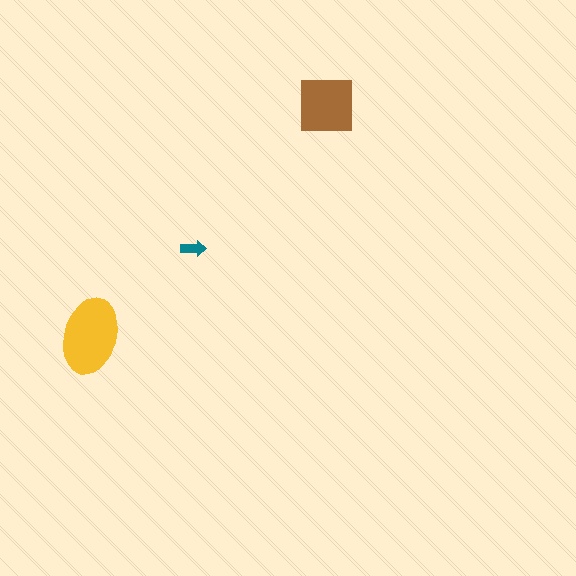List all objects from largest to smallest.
The yellow ellipse, the brown square, the teal arrow.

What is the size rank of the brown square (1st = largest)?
2nd.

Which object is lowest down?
The yellow ellipse is bottommost.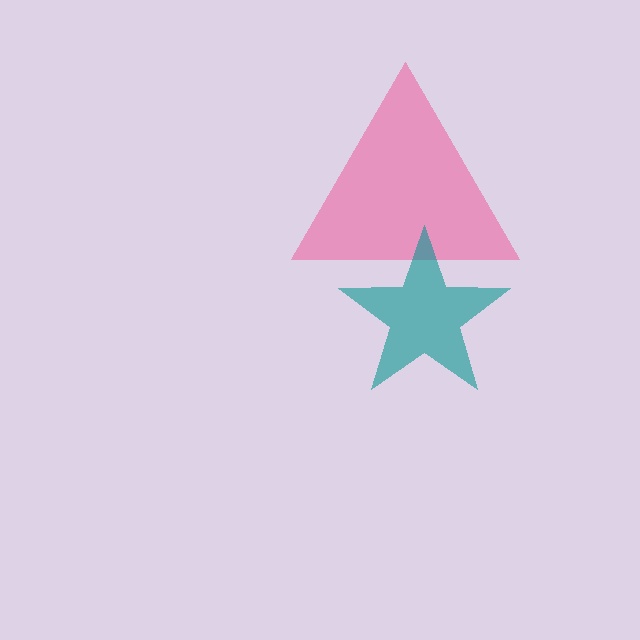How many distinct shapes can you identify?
There are 2 distinct shapes: a pink triangle, a teal star.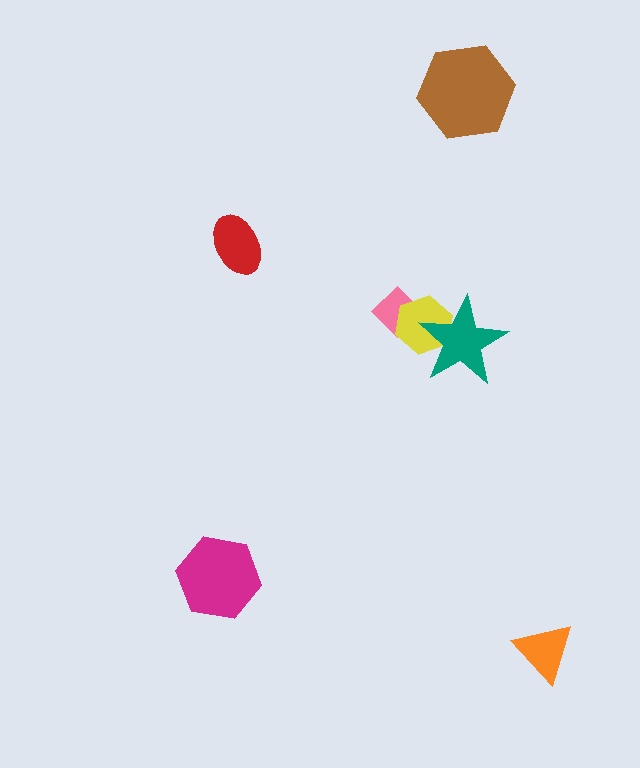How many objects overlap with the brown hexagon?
0 objects overlap with the brown hexagon.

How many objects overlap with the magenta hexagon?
0 objects overlap with the magenta hexagon.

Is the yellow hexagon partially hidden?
Yes, it is partially covered by another shape.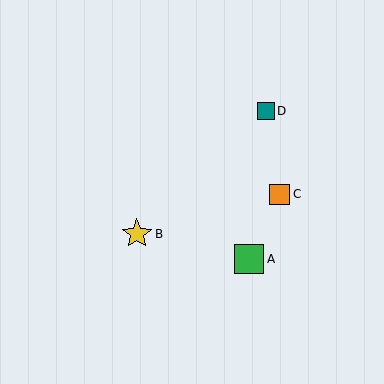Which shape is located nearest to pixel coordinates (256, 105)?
The teal square (labeled D) at (266, 111) is nearest to that location.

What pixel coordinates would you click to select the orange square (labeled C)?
Click at (279, 194) to select the orange square C.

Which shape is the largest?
The yellow star (labeled B) is the largest.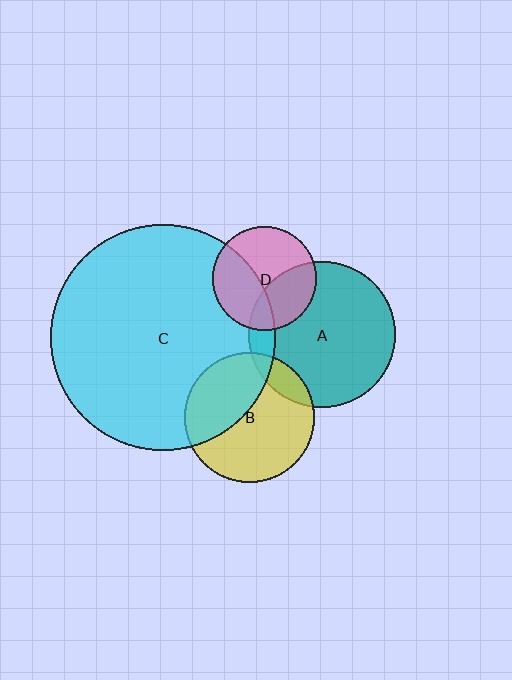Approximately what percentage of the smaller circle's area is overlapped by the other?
Approximately 40%.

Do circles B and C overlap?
Yes.